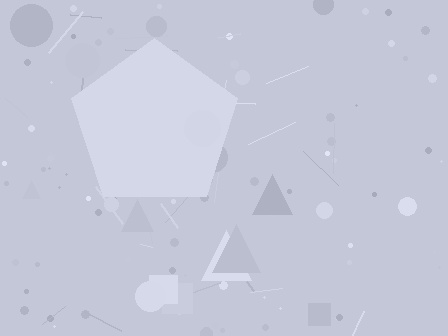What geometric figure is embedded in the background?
A pentagon is embedded in the background.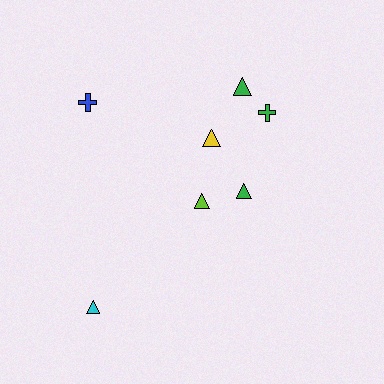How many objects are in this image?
There are 7 objects.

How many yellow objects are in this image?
There is 1 yellow object.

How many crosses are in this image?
There are 2 crosses.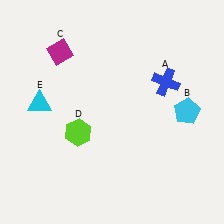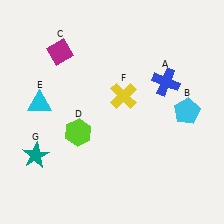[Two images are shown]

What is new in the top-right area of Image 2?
A yellow cross (F) was added in the top-right area of Image 2.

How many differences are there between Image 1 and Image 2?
There are 2 differences between the two images.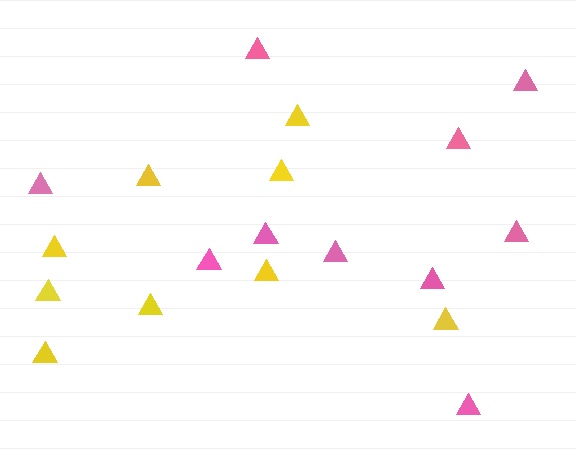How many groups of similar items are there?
There are 2 groups: one group of pink triangles (10) and one group of yellow triangles (9).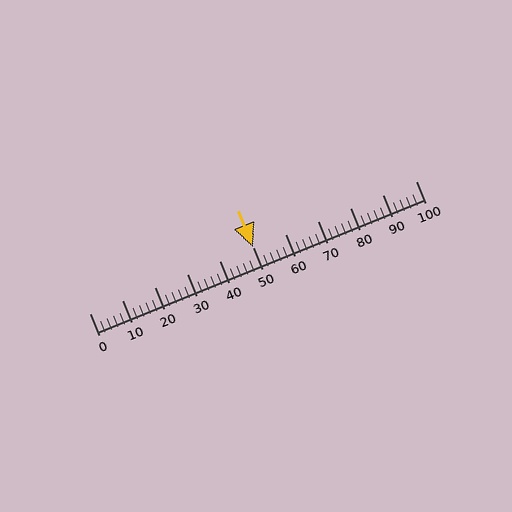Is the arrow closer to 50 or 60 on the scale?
The arrow is closer to 50.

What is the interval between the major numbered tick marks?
The major tick marks are spaced 10 units apart.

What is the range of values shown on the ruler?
The ruler shows values from 0 to 100.